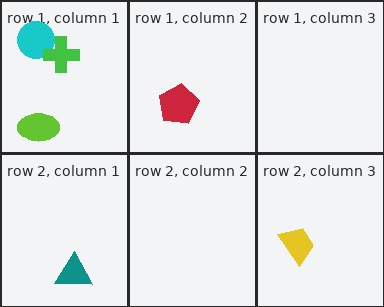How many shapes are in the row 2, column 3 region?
1.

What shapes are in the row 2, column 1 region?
The teal triangle.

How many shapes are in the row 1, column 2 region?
1.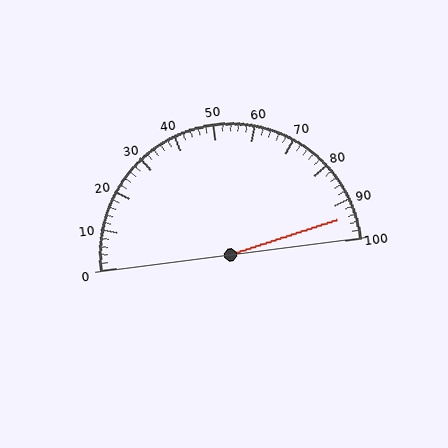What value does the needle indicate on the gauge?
The needle indicates approximately 94.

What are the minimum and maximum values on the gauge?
The gauge ranges from 0 to 100.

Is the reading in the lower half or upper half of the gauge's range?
The reading is in the upper half of the range (0 to 100).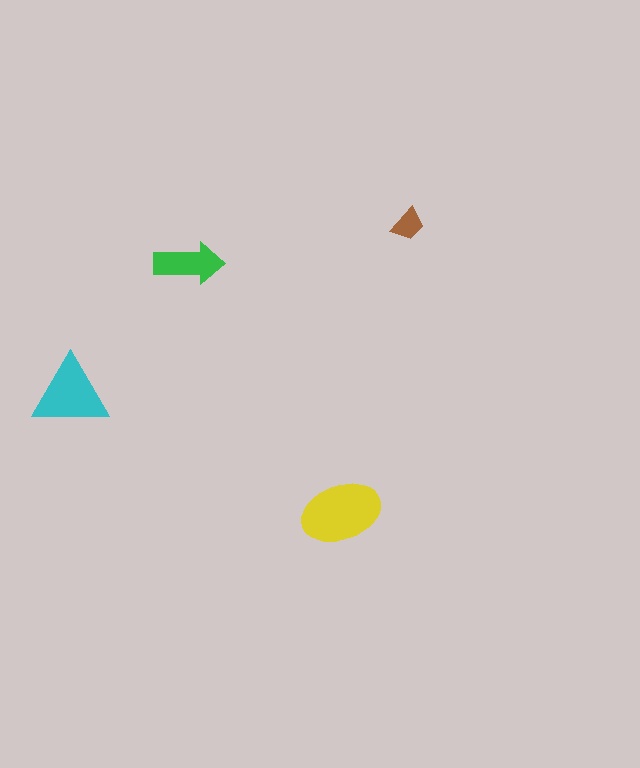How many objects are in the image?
There are 4 objects in the image.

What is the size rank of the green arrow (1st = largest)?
3rd.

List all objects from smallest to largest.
The brown trapezoid, the green arrow, the cyan triangle, the yellow ellipse.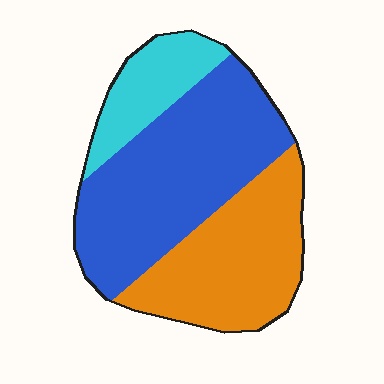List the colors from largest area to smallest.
From largest to smallest: blue, orange, cyan.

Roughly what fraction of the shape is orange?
Orange covers around 35% of the shape.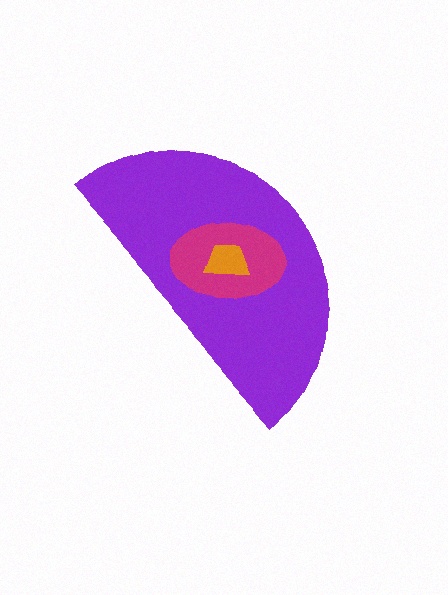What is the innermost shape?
The orange trapezoid.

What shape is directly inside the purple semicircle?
The magenta ellipse.